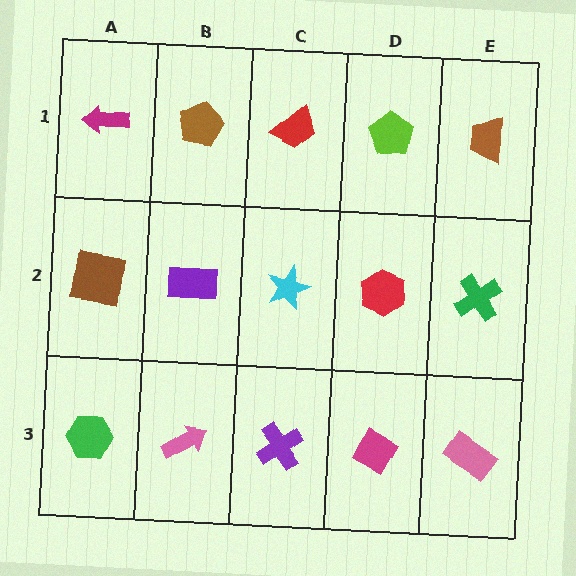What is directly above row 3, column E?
A green cross.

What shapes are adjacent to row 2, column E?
A brown trapezoid (row 1, column E), a pink rectangle (row 3, column E), a red hexagon (row 2, column D).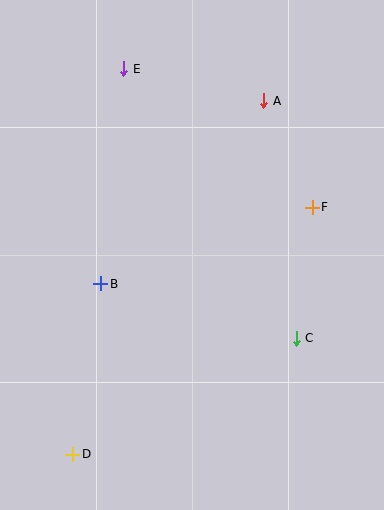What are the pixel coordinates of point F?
Point F is at (312, 207).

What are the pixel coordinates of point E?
Point E is at (124, 69).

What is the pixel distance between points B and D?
The distance between B and D is 173 pixels.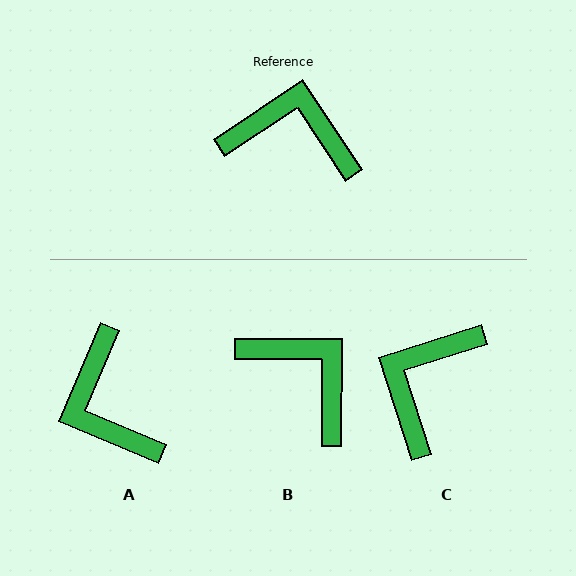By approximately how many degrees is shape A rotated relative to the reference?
Approximately 124 degrees counter-clockwise.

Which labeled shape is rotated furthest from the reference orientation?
A, about 124 degrees away.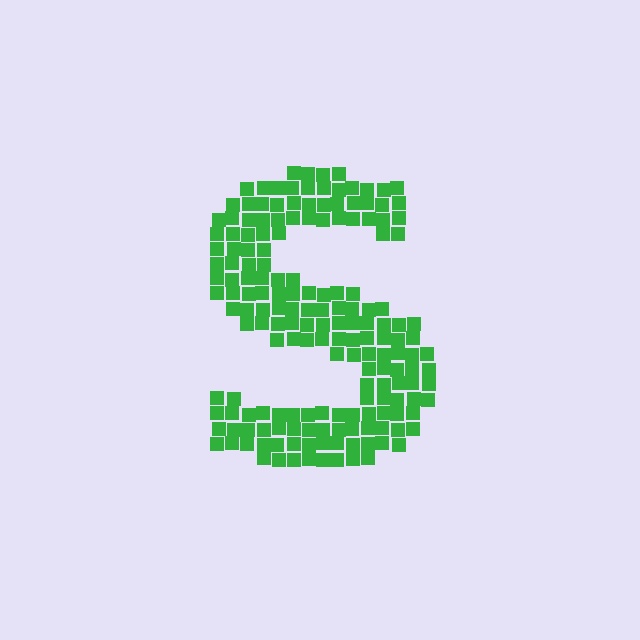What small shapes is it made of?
It is made of small squares.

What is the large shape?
The large shape is the letter S.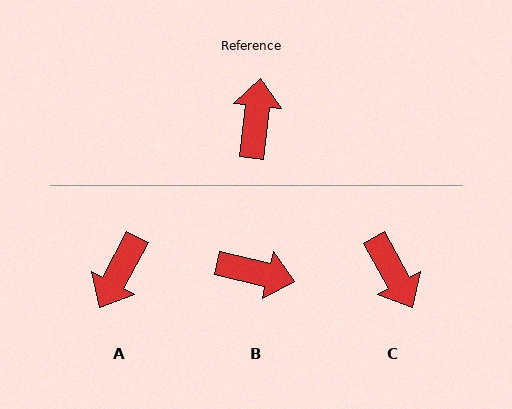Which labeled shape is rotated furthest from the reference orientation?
A, about 158 degrees away.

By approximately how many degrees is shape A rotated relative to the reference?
Approximately 158 degrees counter-clockwise.